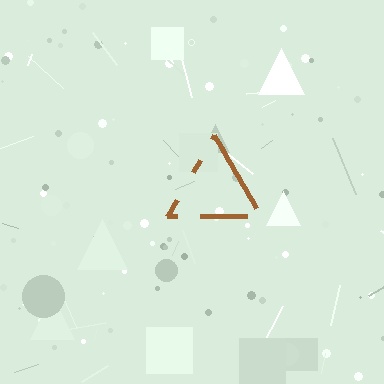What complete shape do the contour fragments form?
The contour fragments form a triangle.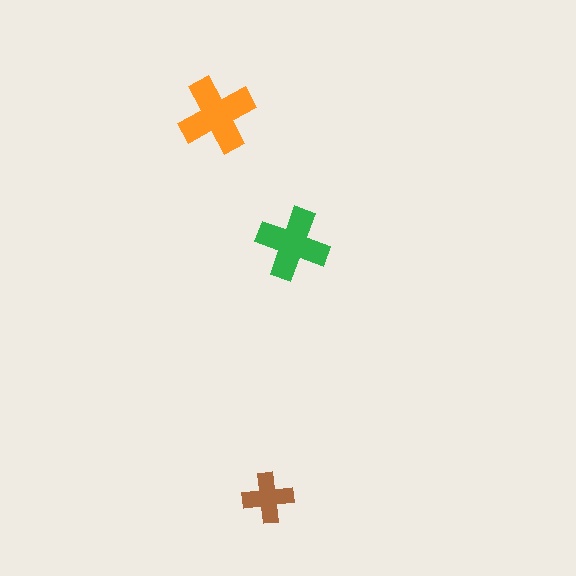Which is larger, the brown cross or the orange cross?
The orange one.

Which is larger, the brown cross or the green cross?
The green one.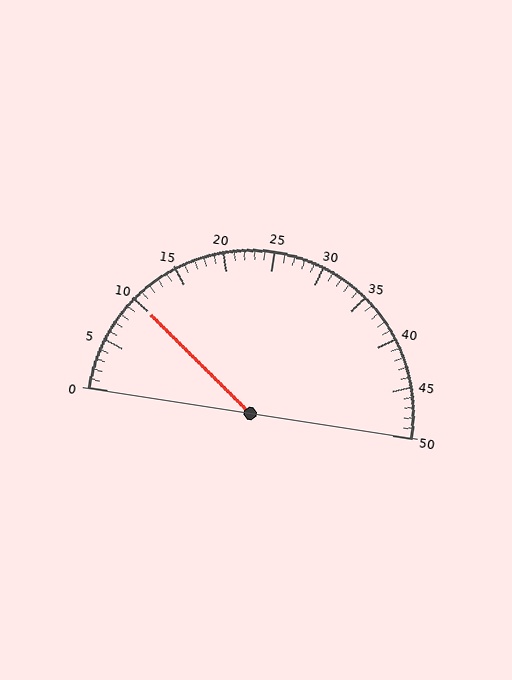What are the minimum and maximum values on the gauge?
The gauge ranges from 0 to 50.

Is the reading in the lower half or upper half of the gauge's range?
The reading is in the lower half of the range (0 to 50).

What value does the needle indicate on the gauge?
The needle indicates approximately 10.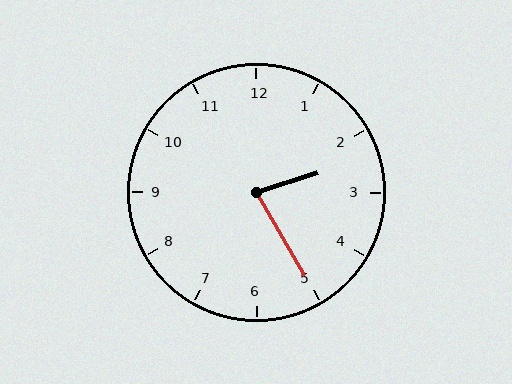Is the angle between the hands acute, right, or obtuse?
It is acute.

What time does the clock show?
2:25.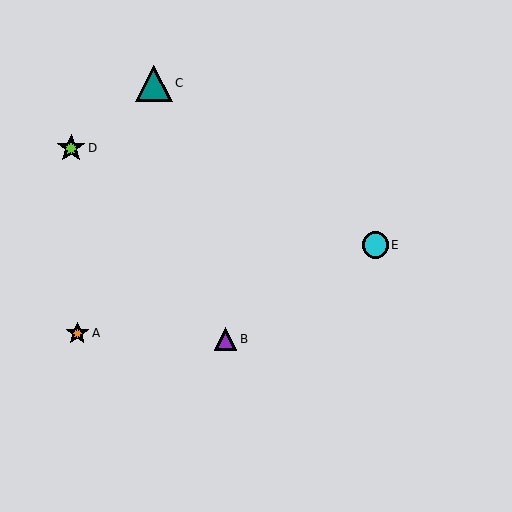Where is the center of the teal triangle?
The center of the teal triangle is at (154, 83).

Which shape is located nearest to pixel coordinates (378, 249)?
The cyan circle (labeled E) at (375, 245) is nearest to that location.